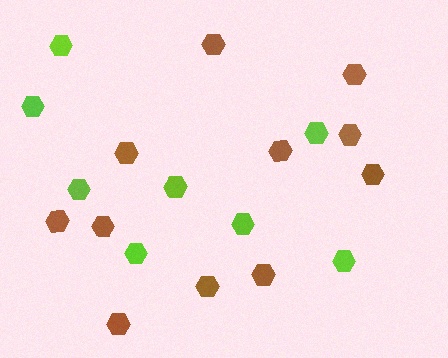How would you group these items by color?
There are 2 groups: one group of brown hexagons (11) and one group of lime hexagons (8).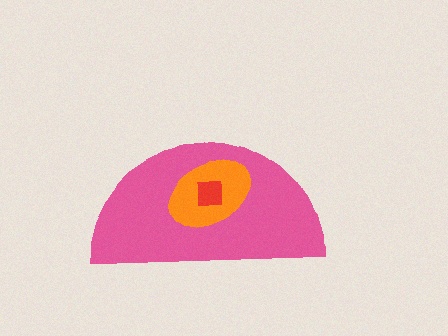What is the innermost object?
The red square.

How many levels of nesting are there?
3.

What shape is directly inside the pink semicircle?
The orange ellipse.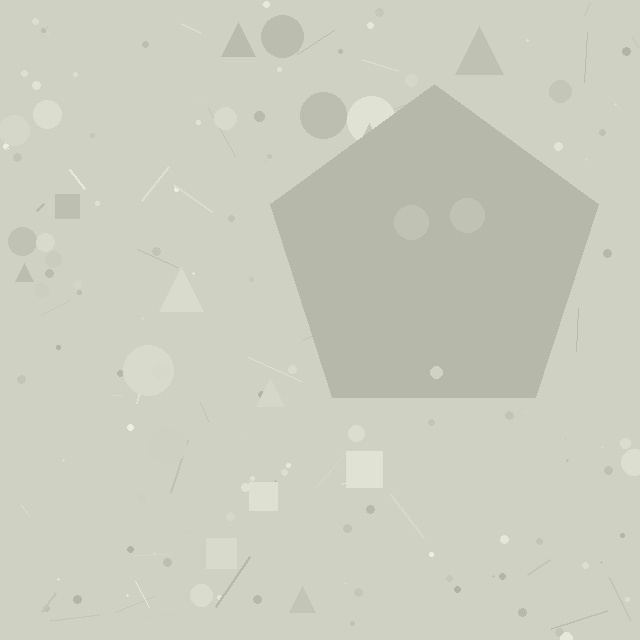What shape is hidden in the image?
A pentagon is hidden in the image.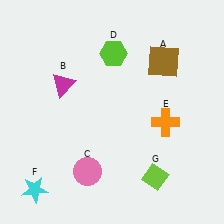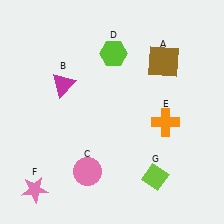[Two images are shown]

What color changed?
The star (F) changed from cyan in Image 1 to pink in Image 2.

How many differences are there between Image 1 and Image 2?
There is 1 difference between the two images.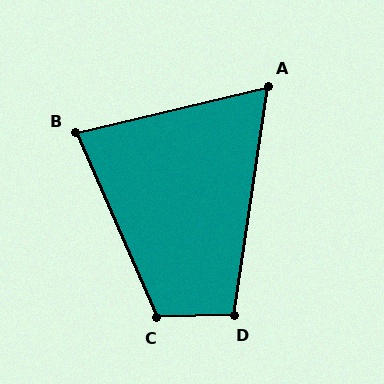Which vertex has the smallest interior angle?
A, at approximately 68 degrees.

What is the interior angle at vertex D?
Approximately 100 degrees (obtuse).